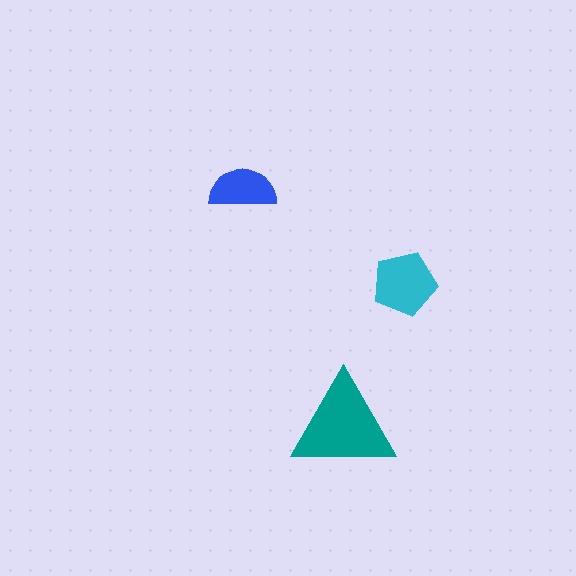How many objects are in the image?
There are 3 objects in the image.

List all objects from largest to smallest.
The teal triangle, the cyan pentagon, the blue semicircle.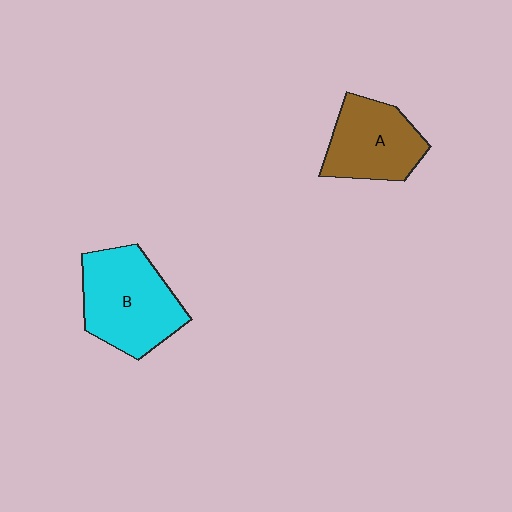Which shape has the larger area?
Shape B (cyan).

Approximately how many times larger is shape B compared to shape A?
Approximately 1.3 times.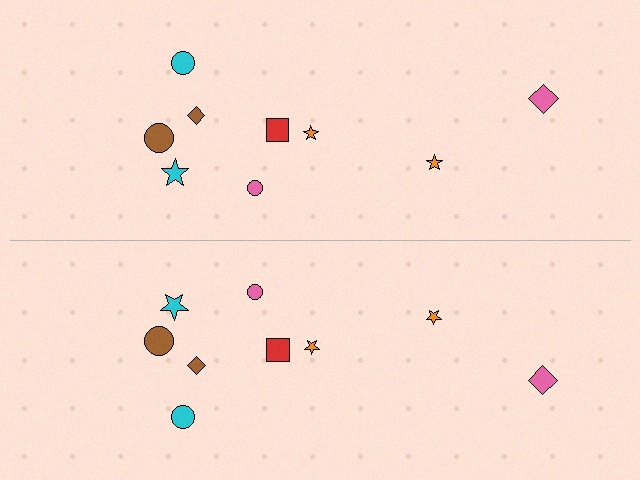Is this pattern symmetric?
Yes, this pattern has bilateral (reflection) symmetry.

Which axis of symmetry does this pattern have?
The pattern has a horizontal axis of symmetry running through the center of the image.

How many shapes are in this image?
There are 18 shapes in this image.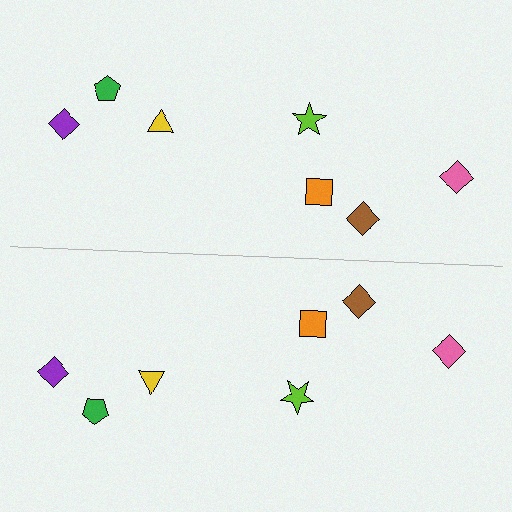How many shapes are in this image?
There are 14 shapes in this image.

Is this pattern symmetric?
Yes, this pattern has bilateral (reflection) symmetry.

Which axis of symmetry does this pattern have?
The pattern has a horizontal axis of symmetry running through the center of the image.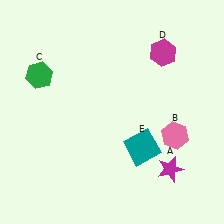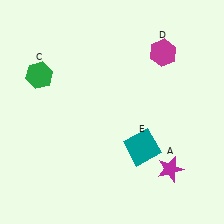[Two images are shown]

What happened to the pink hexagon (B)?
The pink hexagon (B) was removed in Image 2. It was in the bottom-right area of Image 1.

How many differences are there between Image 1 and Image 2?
There is 1 difference between the two images.